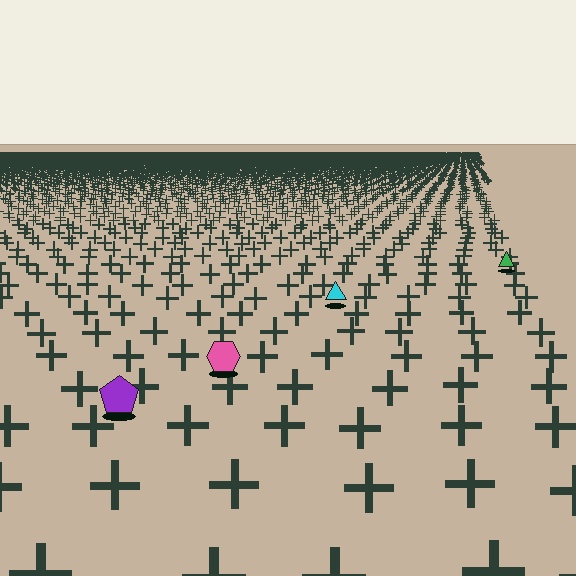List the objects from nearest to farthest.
From nearest to farthest: the purple pentagon, the pink hexagon, the cyan triangle, the green triangle.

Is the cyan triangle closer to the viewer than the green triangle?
Yes. The cyan triangle is closer — you can tell from the texture gradient: the ground texture is coarser near it.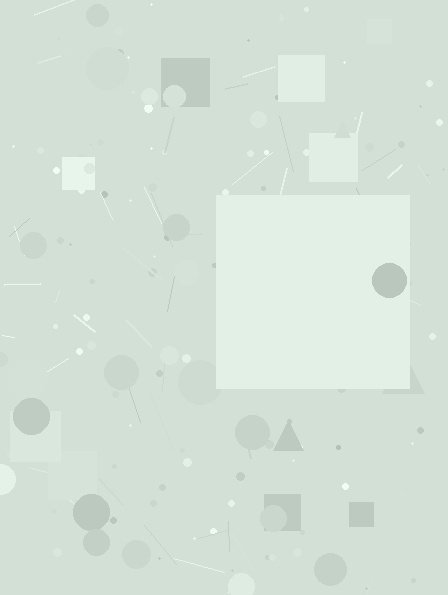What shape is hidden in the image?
A square is hidden in the image.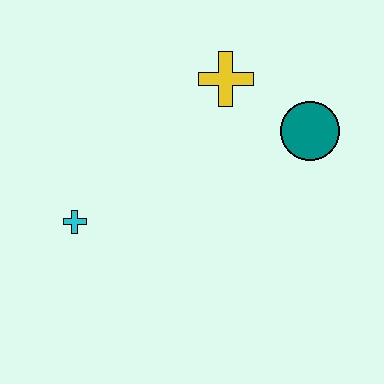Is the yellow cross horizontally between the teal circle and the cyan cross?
Yes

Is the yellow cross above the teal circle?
Yes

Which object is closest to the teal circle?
The yellow cross is closest to the teal circle.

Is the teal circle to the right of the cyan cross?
Yes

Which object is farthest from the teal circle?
The cyan cross is farthest from the teal circle.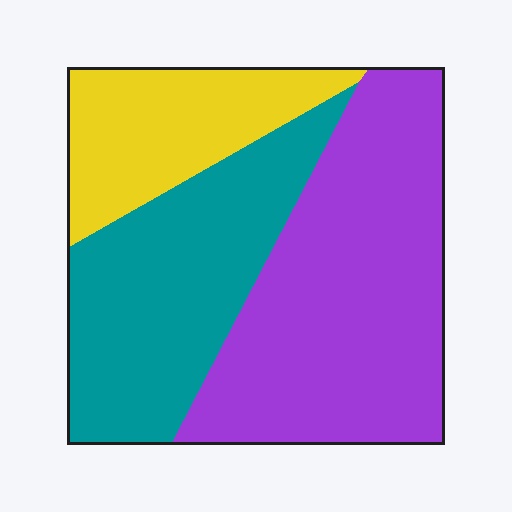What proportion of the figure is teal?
Teal covers about 35% of the figure.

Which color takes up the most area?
Purple, at roughly 45%.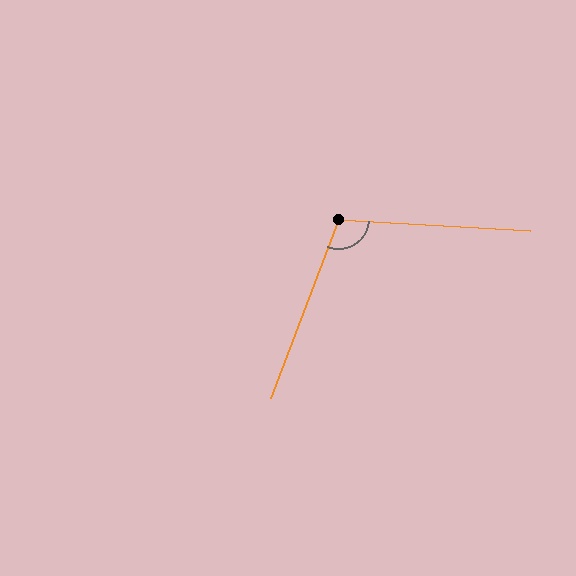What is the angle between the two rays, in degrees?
Approximately 107 degrees.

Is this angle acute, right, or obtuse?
It is obtuse.